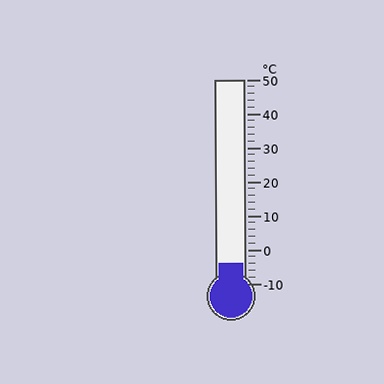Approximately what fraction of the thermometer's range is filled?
The thermometer is filled to approximately 10% of its range.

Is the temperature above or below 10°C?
The temperature is below 10°C.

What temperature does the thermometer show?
The thermometer shows approximately -4°C.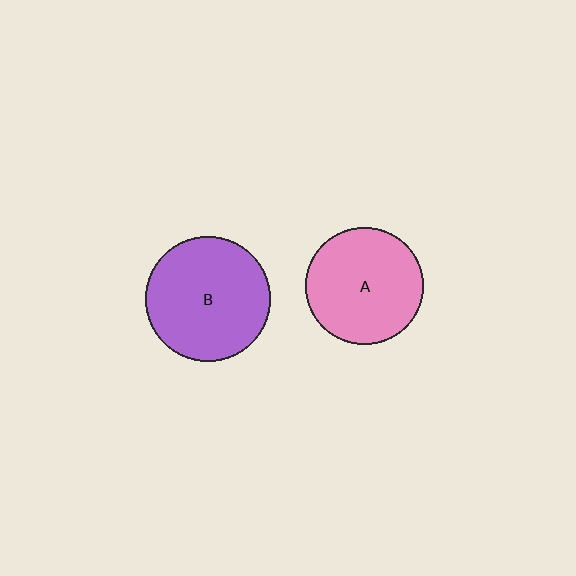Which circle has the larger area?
Circle B (purple).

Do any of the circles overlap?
No, none of the circles overlap.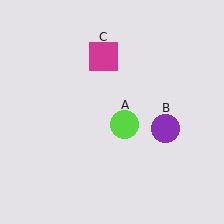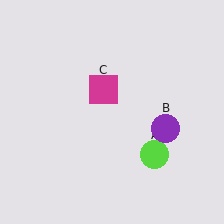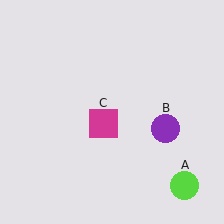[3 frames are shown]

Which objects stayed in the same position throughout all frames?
Purple circle (object B) remained stationary.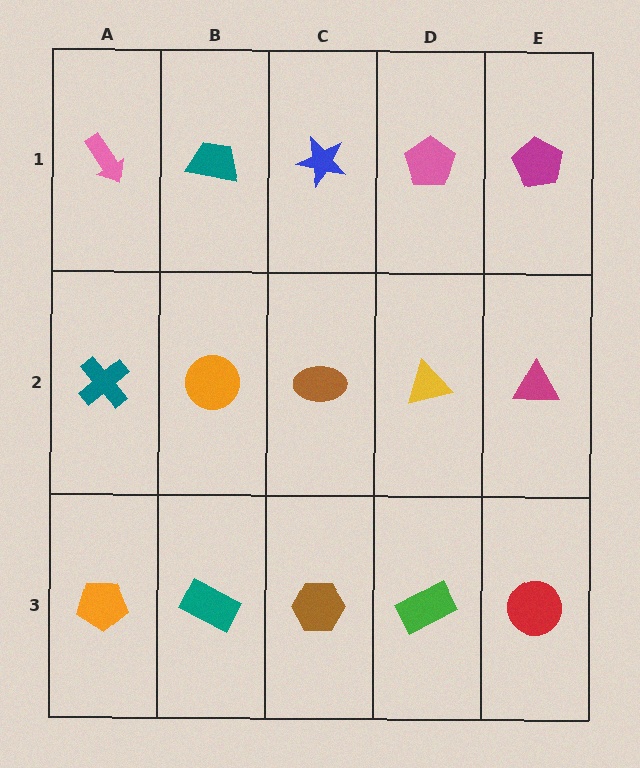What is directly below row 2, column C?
A brown hexagon.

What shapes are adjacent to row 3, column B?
An orange circle (row 2, column B), an orange pentagon (row 3, column A), a brown hexagon (row 3, column C).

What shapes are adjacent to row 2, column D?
A pink pentagon (row 1, column D), a green rectangle (row 3, column D), a brown ellipse (row 2, column C), a magenta triangle (row 2, column E).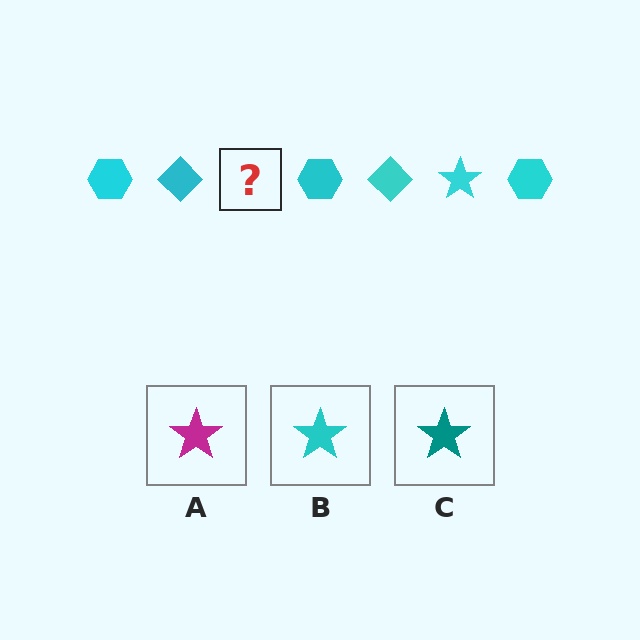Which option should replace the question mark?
Option B.